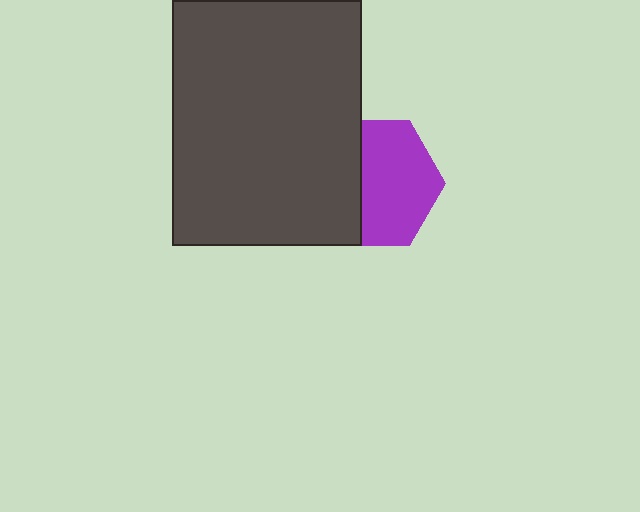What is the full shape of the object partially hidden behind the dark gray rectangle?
The partially hidden object is a purple hexagon.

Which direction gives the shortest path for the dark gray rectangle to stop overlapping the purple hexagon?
Moving left gives the shortest separation.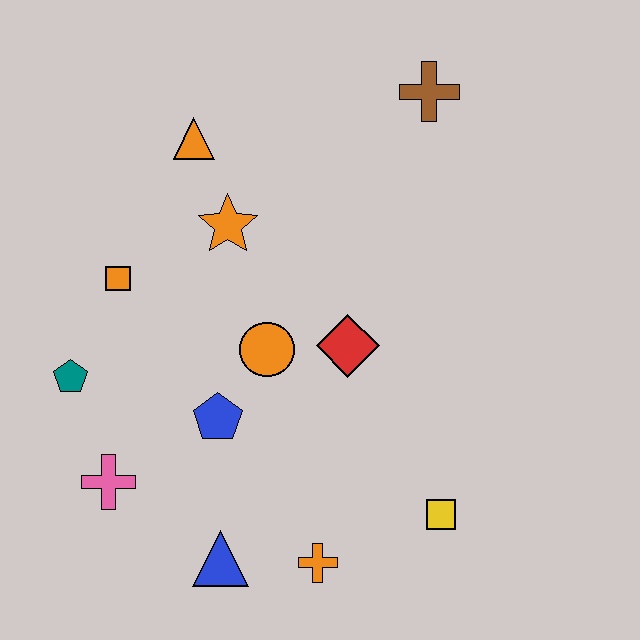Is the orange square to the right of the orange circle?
No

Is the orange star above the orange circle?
Yes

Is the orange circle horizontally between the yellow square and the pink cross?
Yes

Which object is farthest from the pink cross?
The brown cross is farthest from the pink cross.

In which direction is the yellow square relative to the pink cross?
The yellow square is to the right of the pink cross.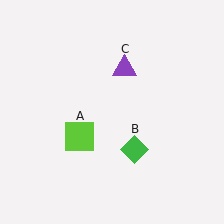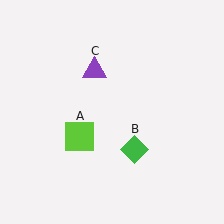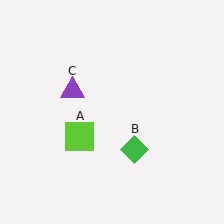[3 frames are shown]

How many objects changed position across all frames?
1 object changed position: purple triangle (object C).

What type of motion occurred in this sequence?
The purple triangle (object C) rotated counterclockwise around the center of the scene.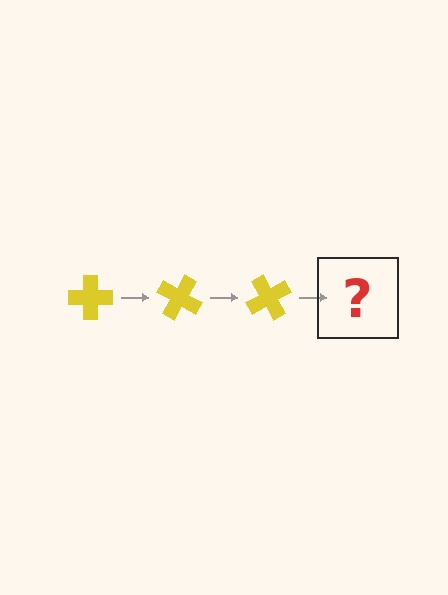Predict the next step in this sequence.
The next step is a yellow cross rotated 90 degrees.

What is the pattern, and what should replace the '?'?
The pattern is that the cross rotates 30 degrees each step. The '?' should be a yellow cross rotated 90 degrees.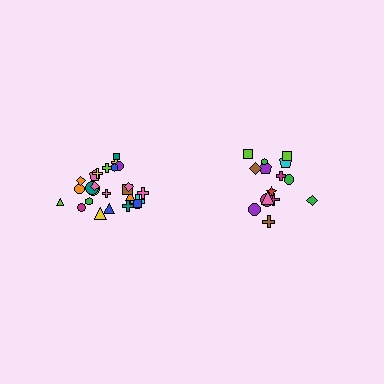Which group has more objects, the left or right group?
The left group.